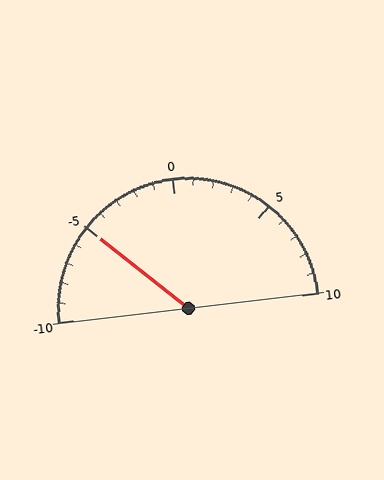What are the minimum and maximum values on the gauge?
The gauge ranges from -10 to 10.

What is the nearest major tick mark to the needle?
The nearest major tick mark is -5.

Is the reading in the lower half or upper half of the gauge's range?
The reading is in the lower half of the range (-10 to 10).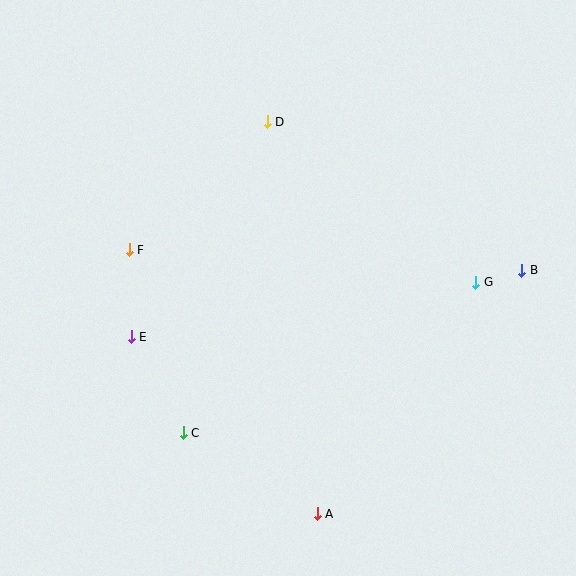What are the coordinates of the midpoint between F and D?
The midpoint between F and D is at (198, 186).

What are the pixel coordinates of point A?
Point A is at (317, 514).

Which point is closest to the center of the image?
Point F at (129, 250) is closest to the center.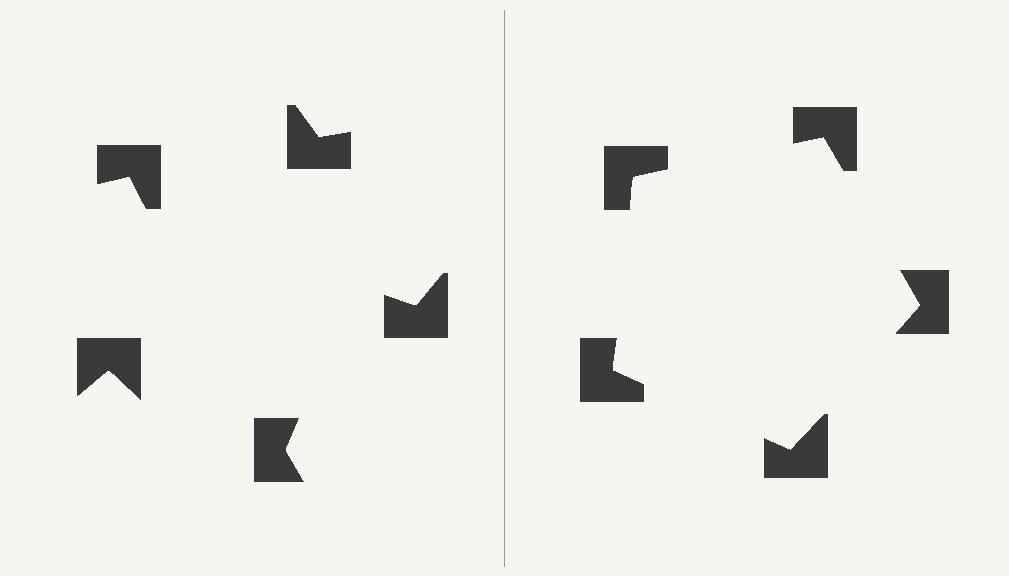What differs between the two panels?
The notched squares are positioned identically on both sides; only the wedge orientations differ. On the right they align to a pentagon; on the left they are misaligned.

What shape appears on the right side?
An illusory pentagon.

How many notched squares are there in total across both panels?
10 — 5 on each side.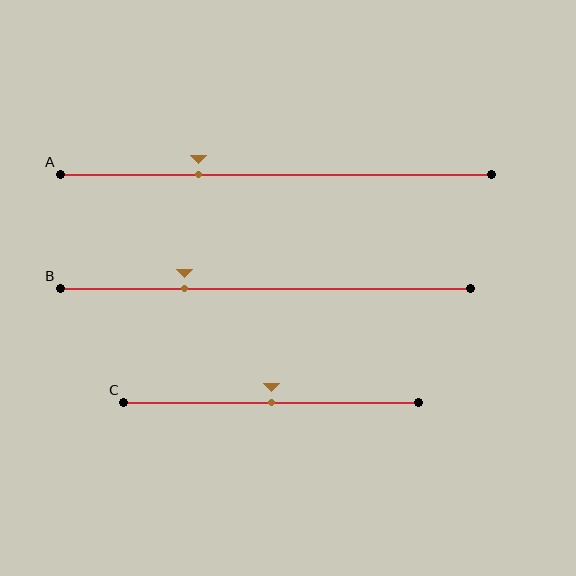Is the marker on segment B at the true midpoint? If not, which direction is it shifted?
No, the marker on segment B is shifted to the left by about 20% of the segment length.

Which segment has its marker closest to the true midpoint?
Segment C has its marker closest to the true midpoint.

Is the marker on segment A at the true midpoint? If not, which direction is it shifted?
No, the marker on segment A is shifted to the left by about 18% of the segment length.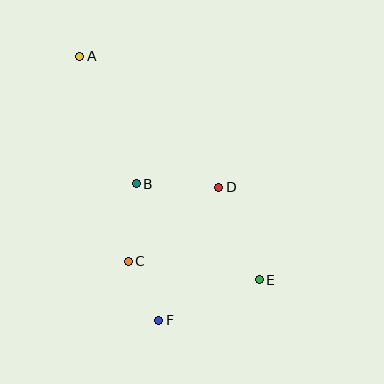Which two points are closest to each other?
Points C and F are closest to each other.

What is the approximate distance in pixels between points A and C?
The distance between A and C is approximately 211 pixels.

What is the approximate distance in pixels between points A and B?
The distance between A and B is approximately 140 pixels.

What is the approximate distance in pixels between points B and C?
The distance between B and C is approximately 78 pixels.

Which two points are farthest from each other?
Points A and E are farthest from each other.